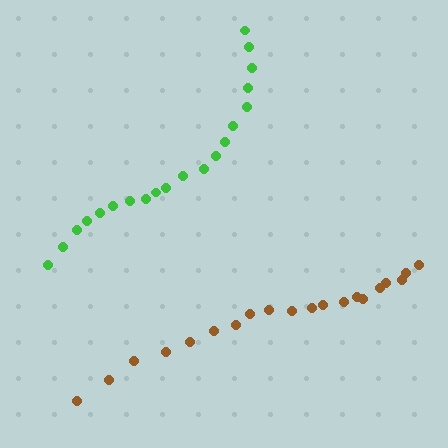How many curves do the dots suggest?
There are 2 distinct paths.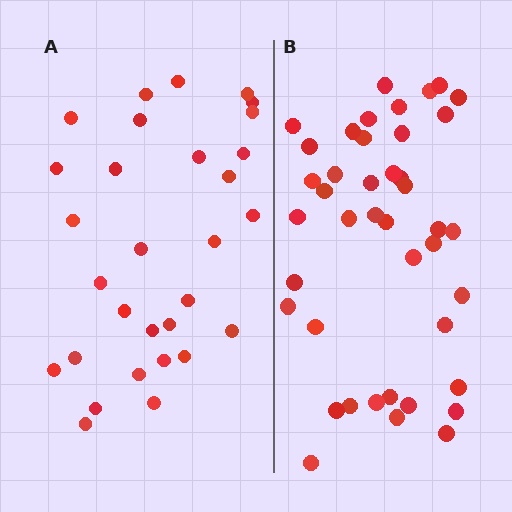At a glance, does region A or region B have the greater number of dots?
Region B (the right region) has more dots.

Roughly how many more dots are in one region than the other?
Region B has roughly 12 or so more dots than region A.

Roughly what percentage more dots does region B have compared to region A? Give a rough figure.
About 40% more.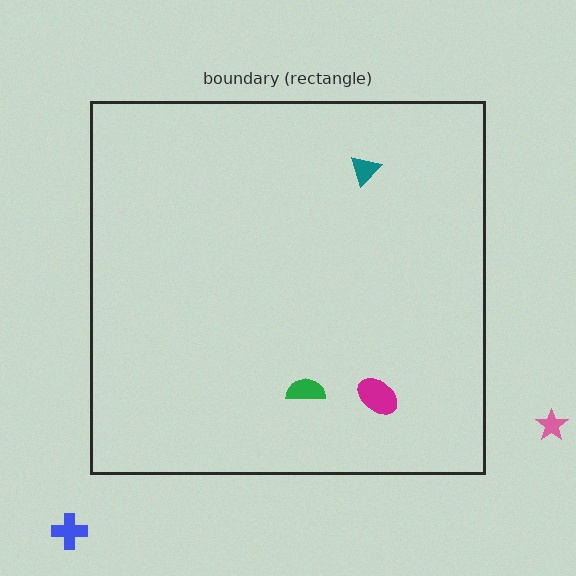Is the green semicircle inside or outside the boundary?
Inside.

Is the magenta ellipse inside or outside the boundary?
Inside.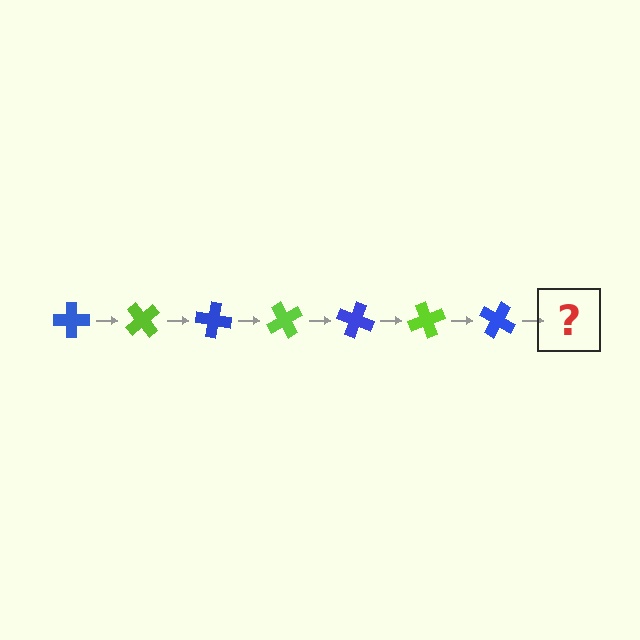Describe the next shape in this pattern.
It should be a lime cross, rotated 350 degrees from the start.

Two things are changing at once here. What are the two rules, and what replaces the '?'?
The two rules are that it rotates 50 degrees each step and the color cycles through blue and lime. The '?' should be a lime cross, rotated 350 degrees from the start.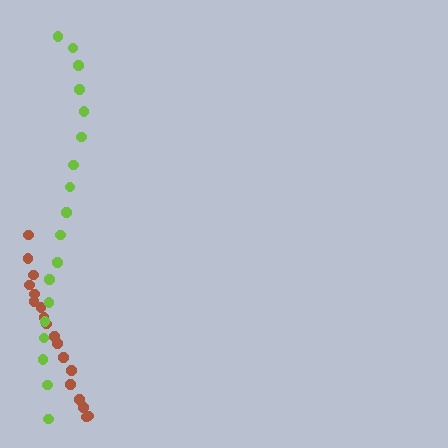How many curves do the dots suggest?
There are 2 distinct paths.